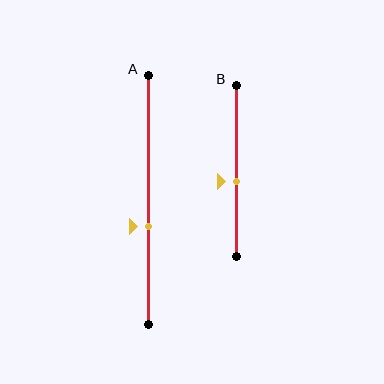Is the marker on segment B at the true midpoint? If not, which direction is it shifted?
No, the marker on segment B is shifted downward by about 6% of the segment length.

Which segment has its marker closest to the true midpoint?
Segment B has its marker closest to the true midpoint.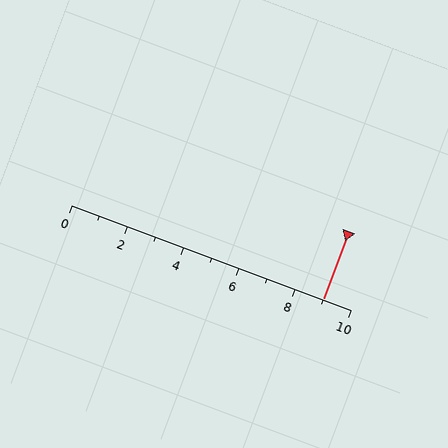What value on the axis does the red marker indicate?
The marker indicates approximately 9.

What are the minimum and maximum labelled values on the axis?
The axis runs from 0 to 10.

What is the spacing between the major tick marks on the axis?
The major ticks are spaced 2 apart.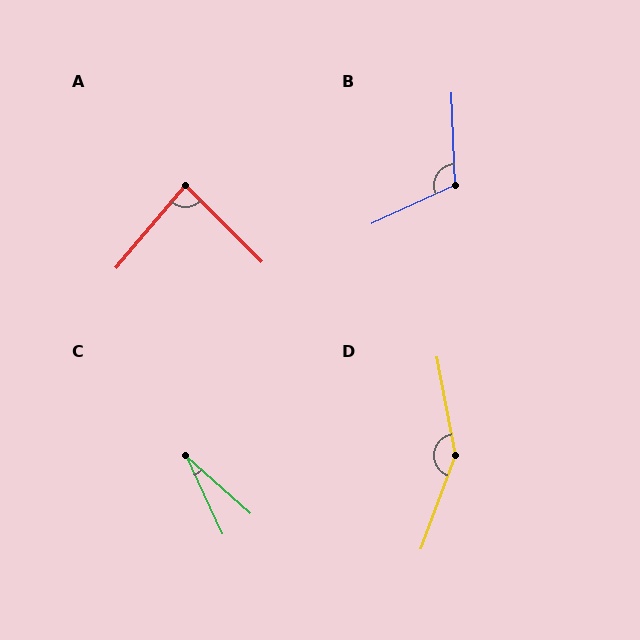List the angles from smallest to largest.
C (23°), A (85°), B (113°), D (149°).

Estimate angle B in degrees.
Approximately 113 degrees.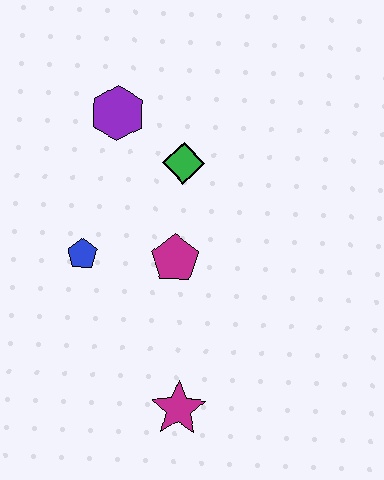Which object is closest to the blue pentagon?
The magenta pentagon is closest to the blue pentagon.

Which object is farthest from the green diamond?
The magenta star is farthest from the green diamond.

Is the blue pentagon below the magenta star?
No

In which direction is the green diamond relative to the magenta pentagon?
The green diamond is above the magenta pentagon.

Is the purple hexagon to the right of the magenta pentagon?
No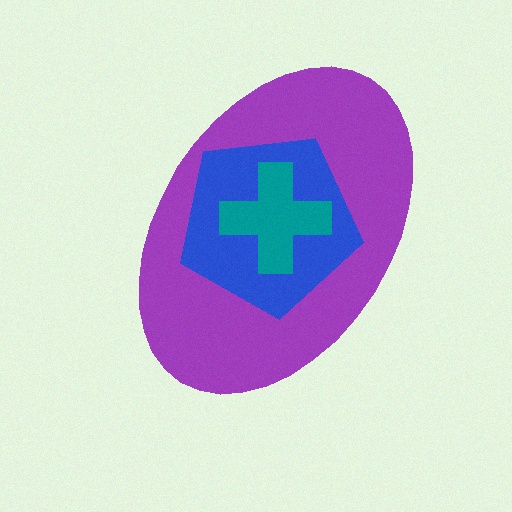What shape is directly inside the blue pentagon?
The teal cross.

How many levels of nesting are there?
3.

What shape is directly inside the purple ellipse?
The blue pentagon.